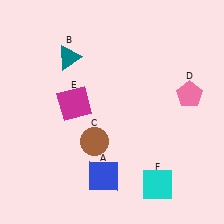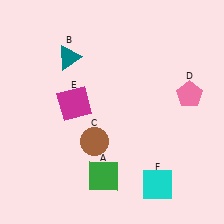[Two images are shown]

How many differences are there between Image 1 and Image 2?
There is 1 difference between the two images.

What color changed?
The square (A) changed from blue in Image 1 to green in Image 2.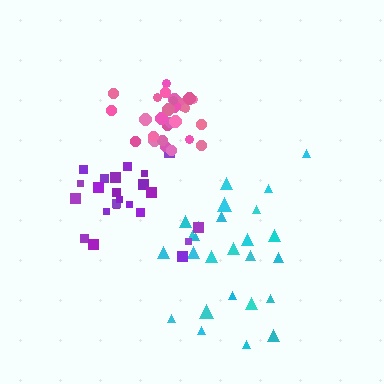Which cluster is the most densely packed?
Pink.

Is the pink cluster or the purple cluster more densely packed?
Pink.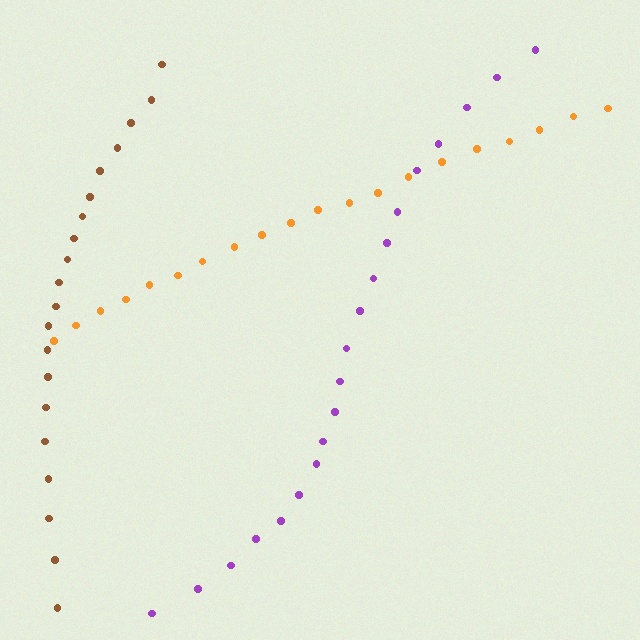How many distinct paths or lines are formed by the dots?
There are 3 distinct paths.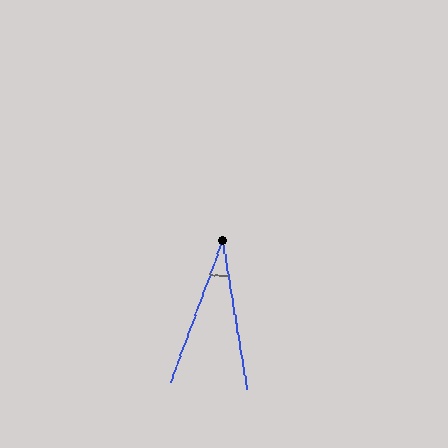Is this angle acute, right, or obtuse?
It is acute.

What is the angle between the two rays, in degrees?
Approximately 29 degrees.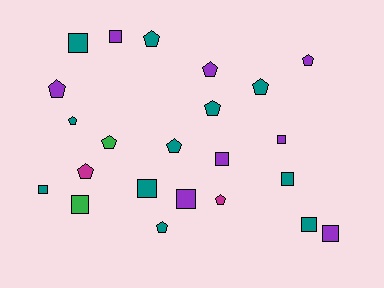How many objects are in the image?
There are 23 objects.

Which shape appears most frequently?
Pentagon, with 12 objects.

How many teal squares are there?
There are 5 teal squares.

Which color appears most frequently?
Teal, with 11 objects.